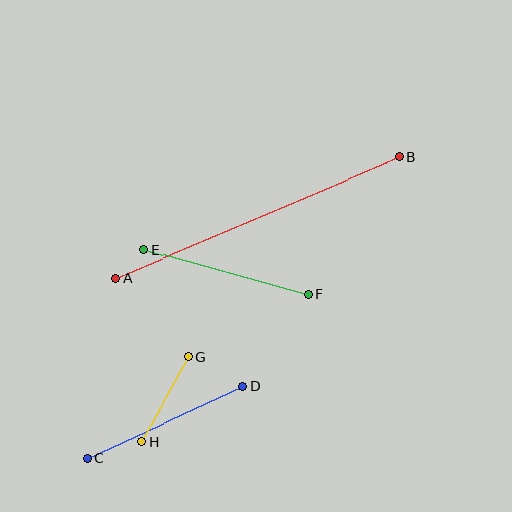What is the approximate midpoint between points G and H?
The midpoint is at approximately (165, 399) pixels.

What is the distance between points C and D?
The distance is approximately 171 pixels.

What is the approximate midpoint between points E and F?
The midpoint is at approximately (226, 272) pixels.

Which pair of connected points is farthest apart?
Points A and B are farthest apart.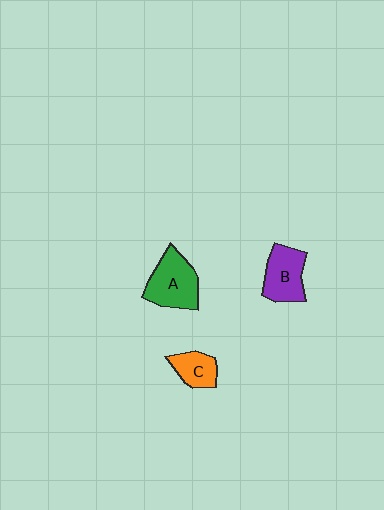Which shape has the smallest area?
Shape C (orange).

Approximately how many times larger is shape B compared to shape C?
Approximately 1.5 times.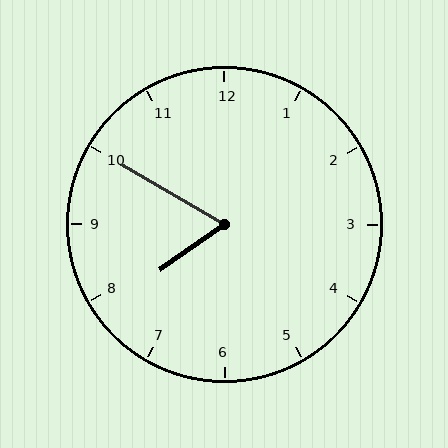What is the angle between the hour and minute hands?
Approximately 65 degrees.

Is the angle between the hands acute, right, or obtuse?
It is acute.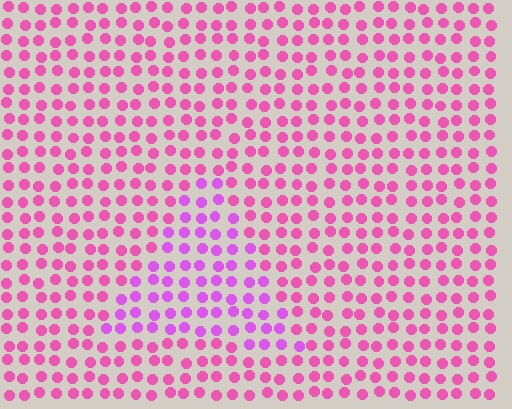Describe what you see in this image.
The image is filled with small pink elements in a uniform arrangement. A triangle-shaped region is visible where the elements are tinted to a slightly different hue, forming a subtle color boundary.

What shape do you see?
I see a triangle.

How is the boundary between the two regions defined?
The boundary is defined purely by a slight shift in hue (about 30 degrees). Spacing, size, and orientation are identical on both sides.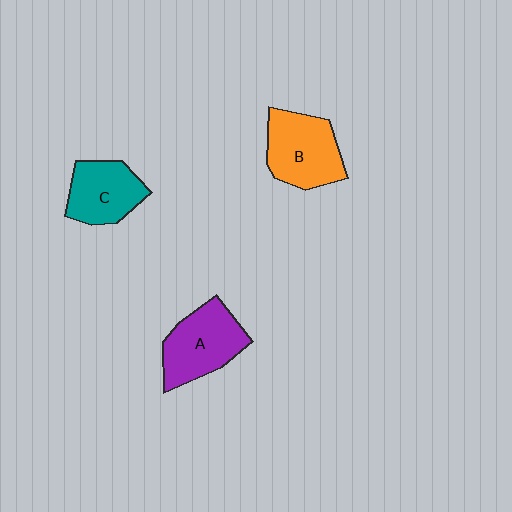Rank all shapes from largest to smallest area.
From largest to smallest: A (purple), B (orange), C (teal).